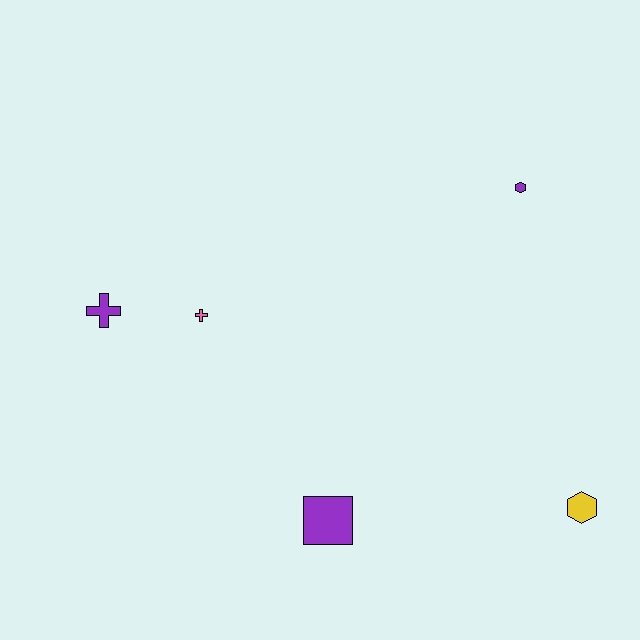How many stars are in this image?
There are no stars.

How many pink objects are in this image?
There is 1 pink object.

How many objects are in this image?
There are 5 objects.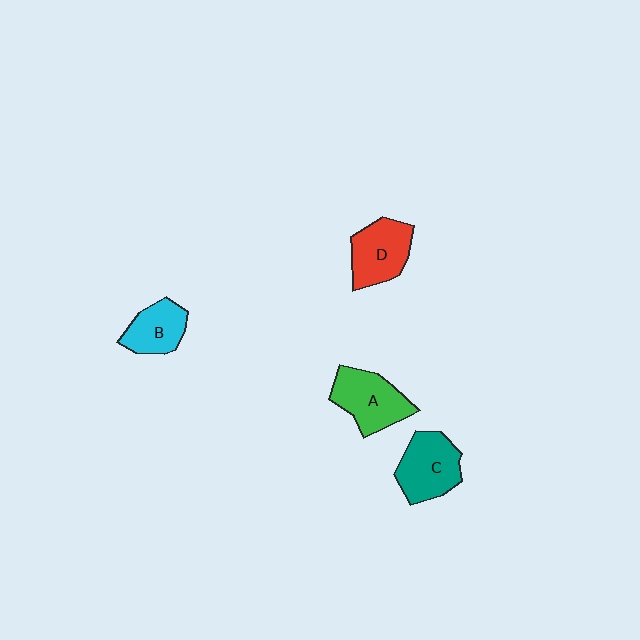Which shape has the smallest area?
Shape B (cyan).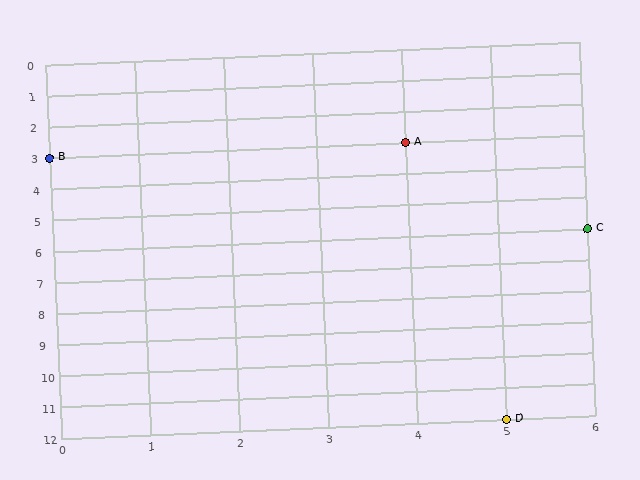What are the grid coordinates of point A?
Point A is at grid coordinates (4, 3).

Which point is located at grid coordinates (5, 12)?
Point D is at (5, 12).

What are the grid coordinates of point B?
Point B is at grid coordinates (0, 3).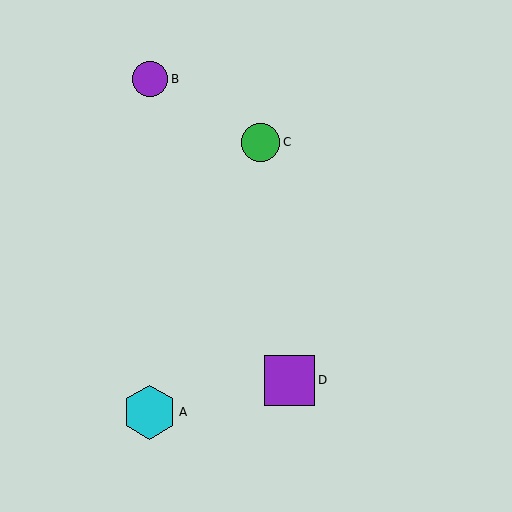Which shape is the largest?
The cyan hexagon (labeled A) is the largest.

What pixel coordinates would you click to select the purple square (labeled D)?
Click at (290, 380) to select the purple square D.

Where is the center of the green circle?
The center of the green circle is at (261, 142).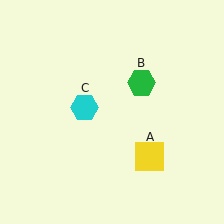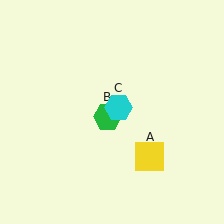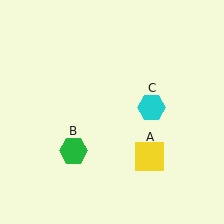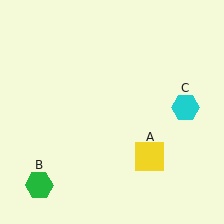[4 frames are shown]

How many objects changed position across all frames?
2 objects changed position: green hexagon (object B), cyan hexagon (object C).